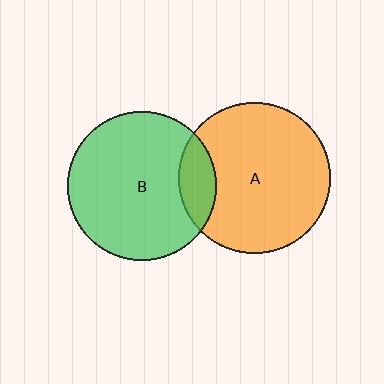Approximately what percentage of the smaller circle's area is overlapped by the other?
Approximately 15%.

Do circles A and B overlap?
Yes.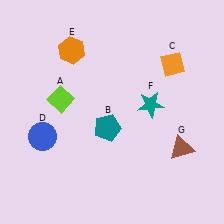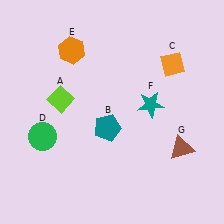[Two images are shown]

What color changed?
The circle (D) changed from blue in Image 1 to green in Image 2.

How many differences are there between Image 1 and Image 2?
There is 1 difference between the two images.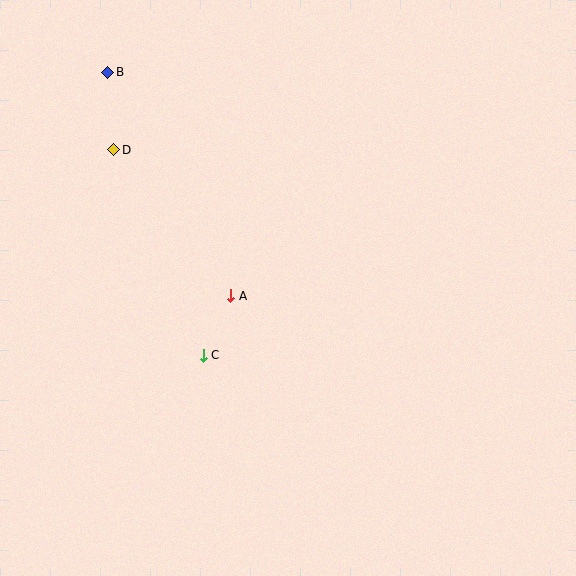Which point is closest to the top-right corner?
Point A is closest to the top-right corner.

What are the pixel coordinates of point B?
Point B is at (108, 72).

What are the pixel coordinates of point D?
Point D is at (114, 150).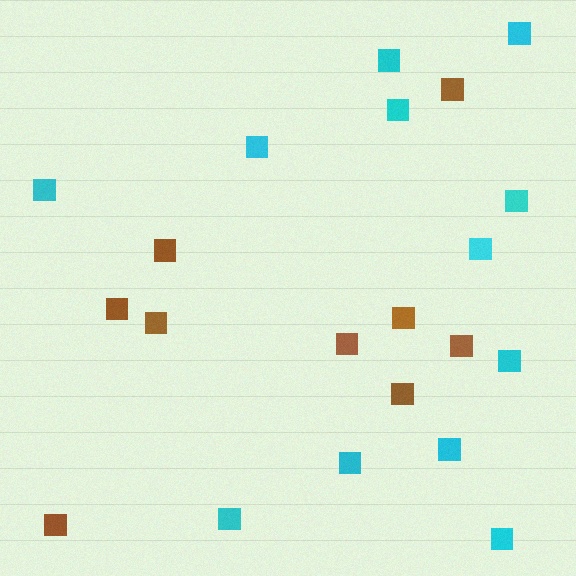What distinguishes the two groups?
There are 2 groups: one group of brown squares (9) and one group of cyan squares (12).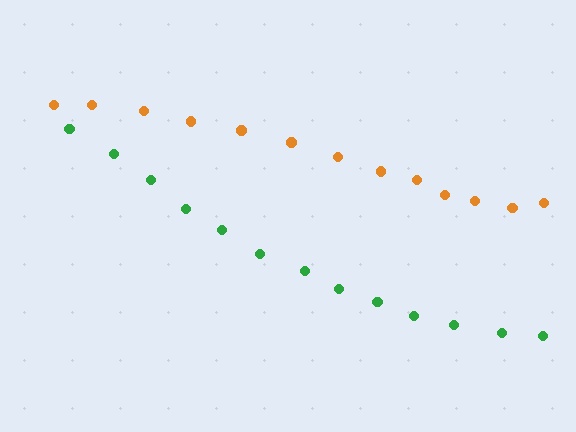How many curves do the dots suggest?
There are 2 distinct paths.